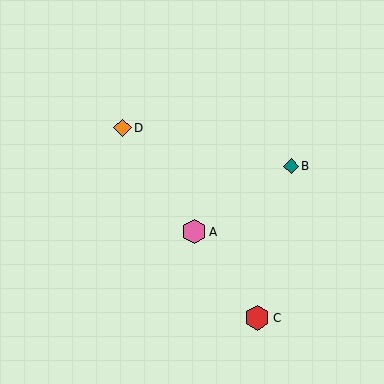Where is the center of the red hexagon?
The center of the red hexagon is at (257, 318).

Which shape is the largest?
The red hexagon (labeled C) is the largest.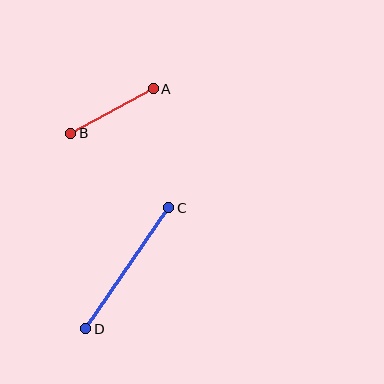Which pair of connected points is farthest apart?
Points C and D are farthest apart.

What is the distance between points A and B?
The distance is approximately 94 pixels.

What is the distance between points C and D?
The distance is approximately 147 pixels.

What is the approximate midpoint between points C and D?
The midpoint is at approximately (127, 268) pixels.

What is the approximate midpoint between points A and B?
The midpoint is at approximately (112, 111) pixels.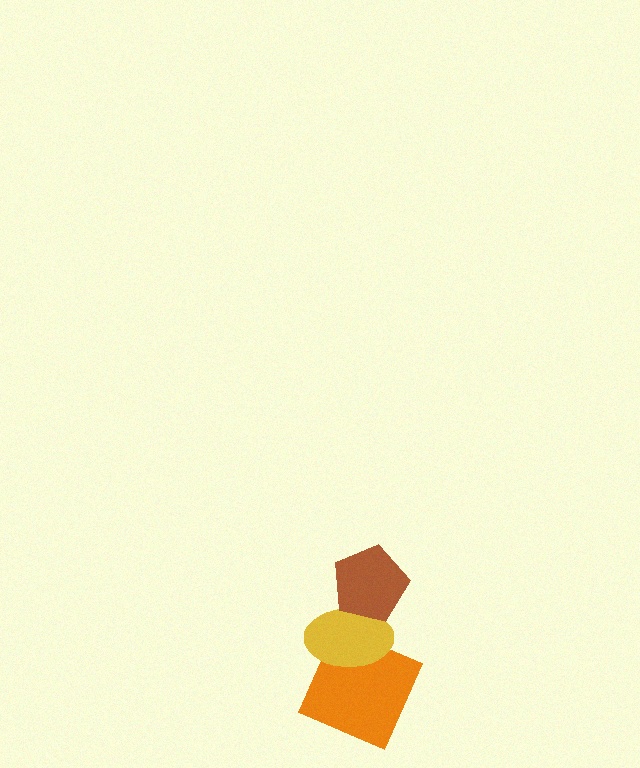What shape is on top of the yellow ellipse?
The brown pentagon is on top of the yellow ellipse.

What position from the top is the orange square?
The orange square is 3rd from the top.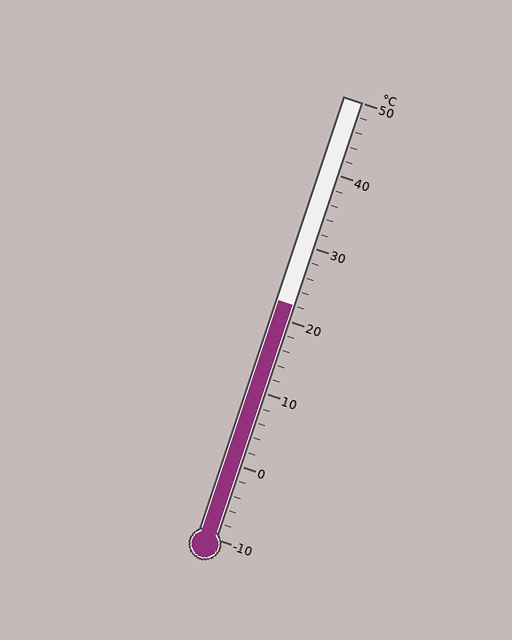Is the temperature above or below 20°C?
The temperature is above 20°C.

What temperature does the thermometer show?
The thermometer shows approximately 22°C.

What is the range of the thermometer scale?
The thermometer scale ranges from -10°C to 50°C.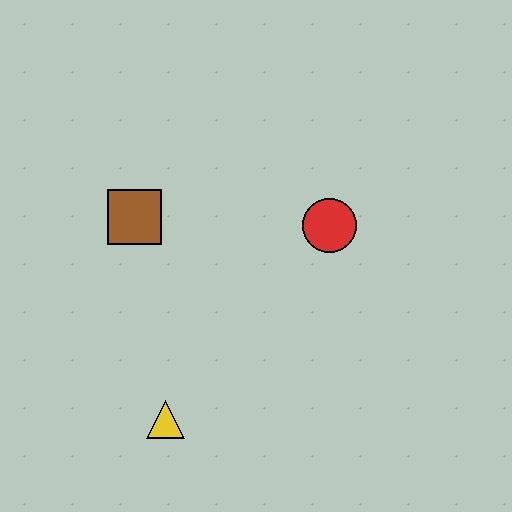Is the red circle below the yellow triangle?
No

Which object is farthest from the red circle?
The yellow triangle is farthest from the red circle.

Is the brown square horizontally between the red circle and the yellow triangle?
No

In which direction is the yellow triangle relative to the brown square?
The yellow triangle is below the brown square.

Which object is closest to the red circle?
The brown square is closest to the red circle.